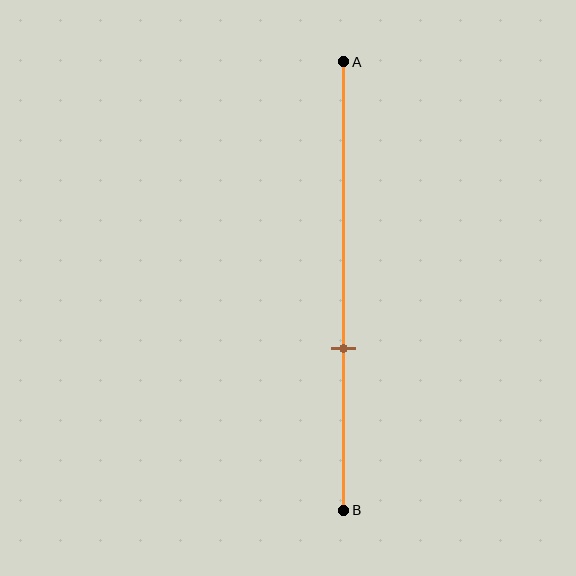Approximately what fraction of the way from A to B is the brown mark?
The brown mark is approximately 65% of the way from A to B.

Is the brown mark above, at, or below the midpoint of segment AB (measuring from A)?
The brown mark is below the midpoint of segment AB.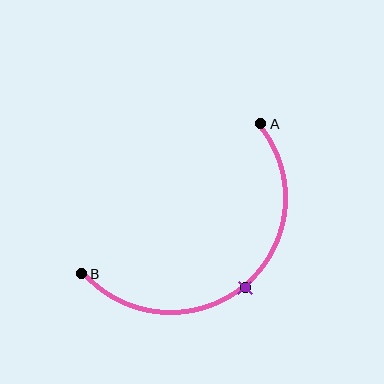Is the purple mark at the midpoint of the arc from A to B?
Yes. The purple mark lies on the arc at equal arc-length from both A and B — it is the arc midpoint.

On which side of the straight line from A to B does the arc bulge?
The arc bulges below and to the right of the straight line connecting A and B.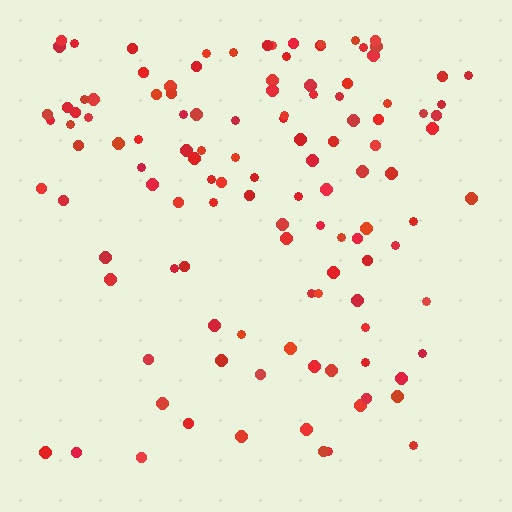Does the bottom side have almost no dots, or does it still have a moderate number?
Still a moderate number, just noticeably fewer than the top.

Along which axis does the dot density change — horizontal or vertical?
Vertical.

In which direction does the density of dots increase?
From bottom to top, with the top side densest.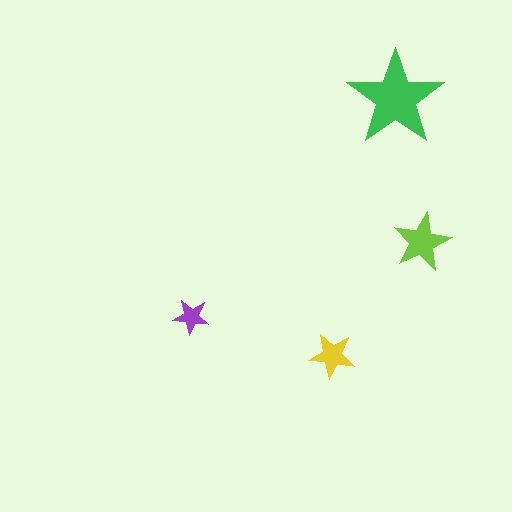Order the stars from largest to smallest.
the green one, the lime one, the yellow one, the purple one.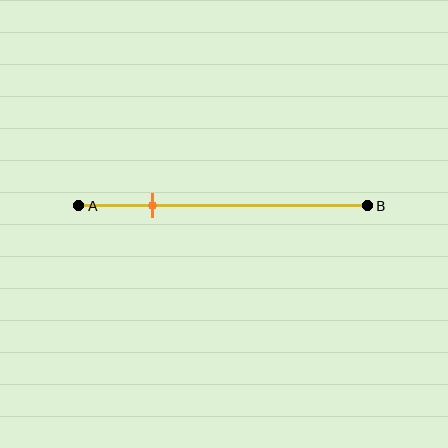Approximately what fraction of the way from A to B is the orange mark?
The orange mark is approximately 25% of the way from A to B.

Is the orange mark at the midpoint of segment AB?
No, the mark is at about 25% from A, not at the 50% midpoint.